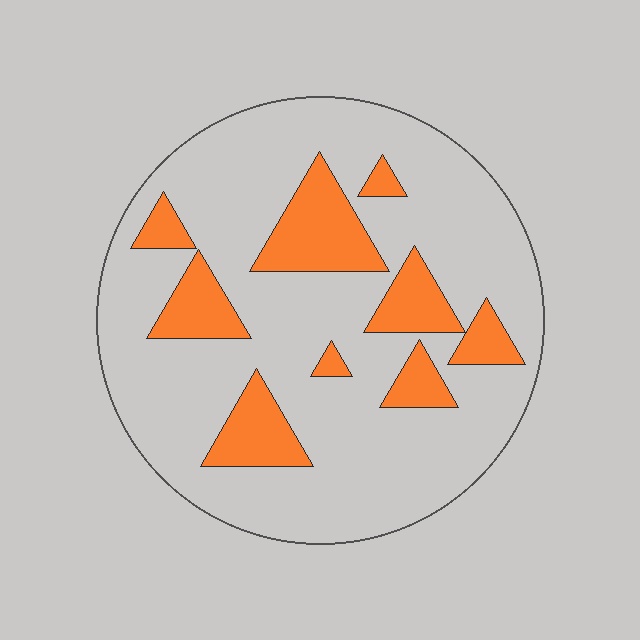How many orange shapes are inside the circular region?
9.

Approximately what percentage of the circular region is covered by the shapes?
Approximately 20%.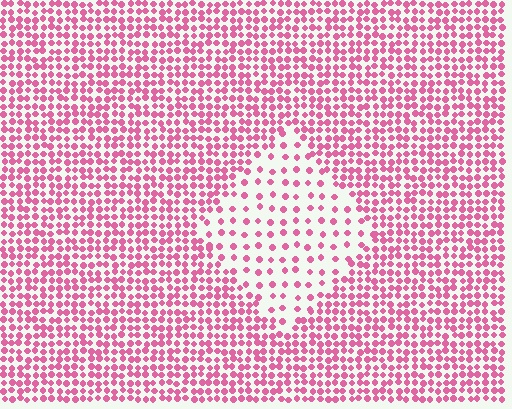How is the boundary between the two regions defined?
The boundary is defined by a change in element density (approximately 2.6x ratio). All elements are the same color, size, and shape.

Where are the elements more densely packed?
The elements are more densely packed outside the diamond boundary.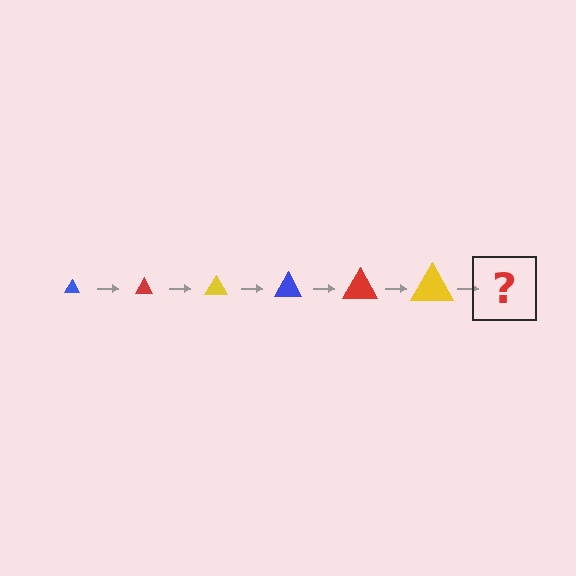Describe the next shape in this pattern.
It should be a blue triangle, larger than the previous one.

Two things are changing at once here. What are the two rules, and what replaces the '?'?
The two rules are that the triangle grows larger each step and the color cycles through blue, red, and yellow. The '?' should be a blue triangle, larger than the previous one.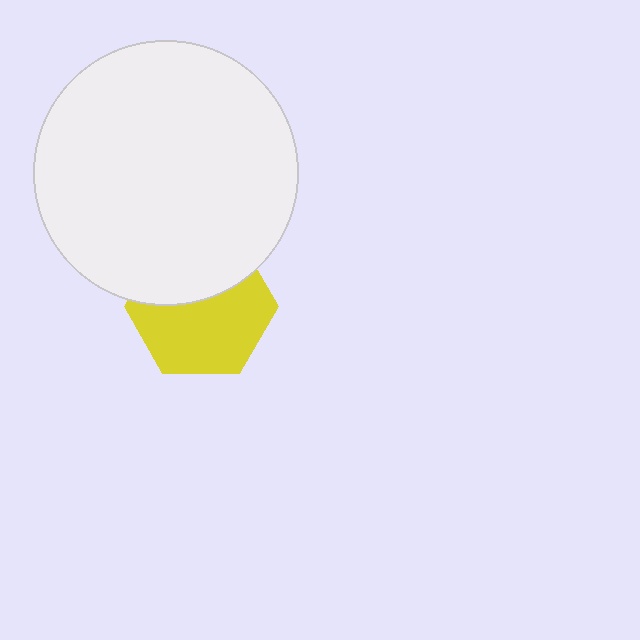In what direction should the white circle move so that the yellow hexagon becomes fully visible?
The white circle should move up. That is the shortest direction to clear the overlap and leave the yellow hexagon fully visible.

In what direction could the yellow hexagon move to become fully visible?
The yellow hexagon could move down. That would shift it out from behind the white circle entirely.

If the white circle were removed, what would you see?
You would see the complete yellow hexagon.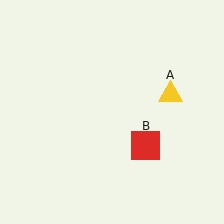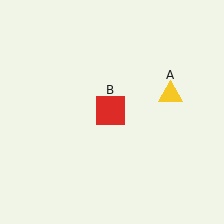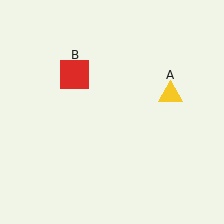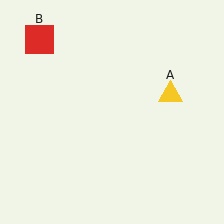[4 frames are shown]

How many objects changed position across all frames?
1 object changed position: red square (object B).